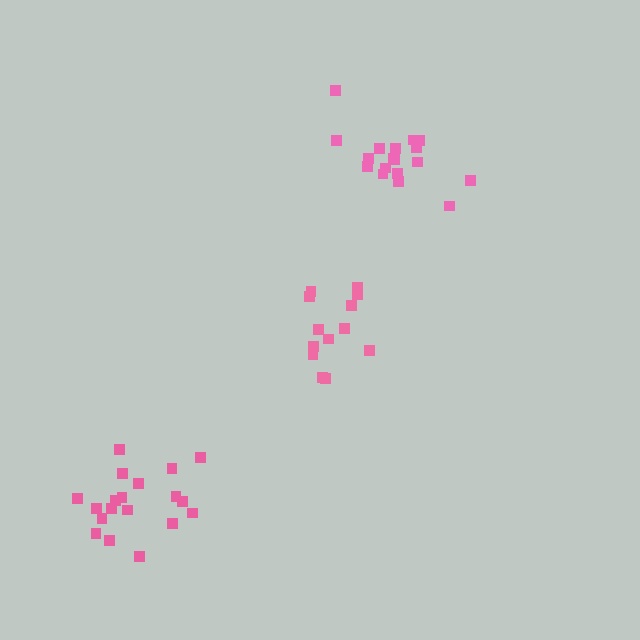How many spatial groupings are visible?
There are 3 spatial groupings.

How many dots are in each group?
Group 1: 13 dots, Group 2: 18 dots, Group 3: 19 dots (50 total).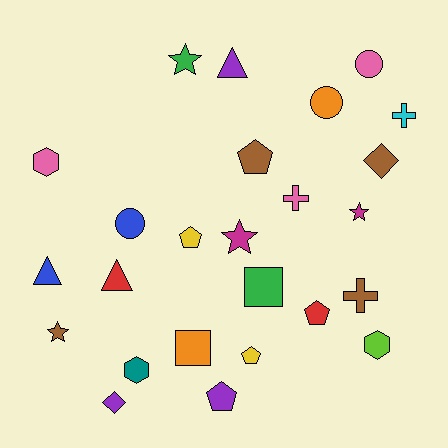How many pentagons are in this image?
There are 5 pentagons.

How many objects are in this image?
There are 25 objects.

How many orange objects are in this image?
There are 2 orange objects.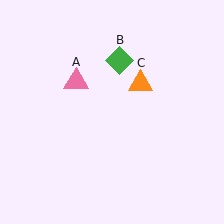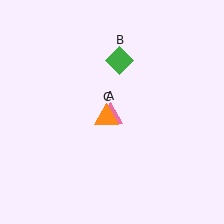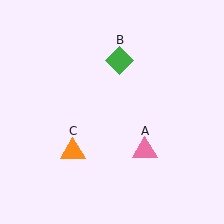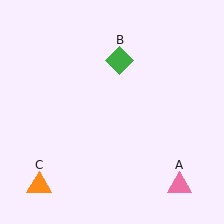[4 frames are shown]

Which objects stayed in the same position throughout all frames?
Green diamond (object B) remained stationary.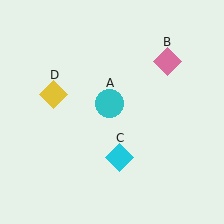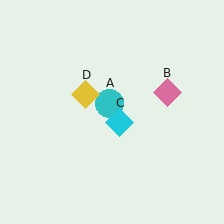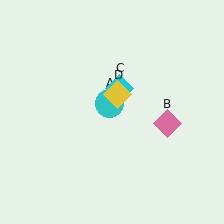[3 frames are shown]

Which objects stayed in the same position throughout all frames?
Cyan circle (object A) remained stationary.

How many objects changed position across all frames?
3 objects changed position: pink diamond (object B), cyan diamond (object C), yellow diamond (object D).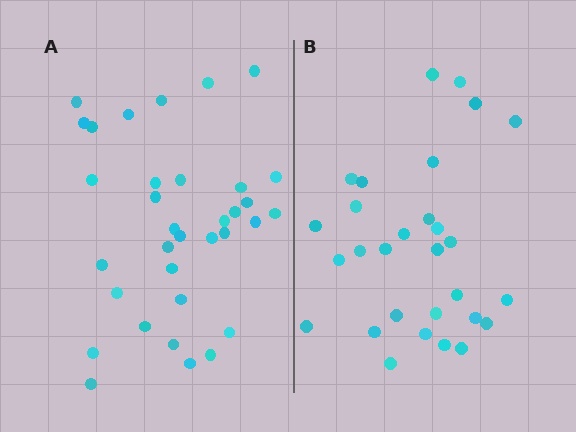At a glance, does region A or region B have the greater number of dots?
Region A (the left region) has more dots.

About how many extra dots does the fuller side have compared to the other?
Region A has about 5 more dots than region B.